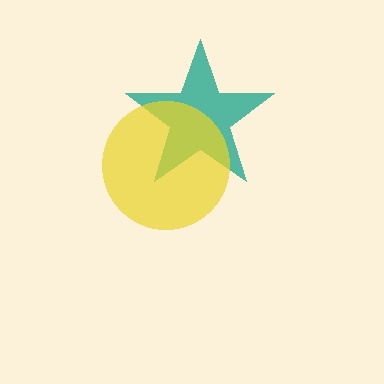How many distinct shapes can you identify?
There are 2 distinct shapes: a teal star, a yellow circle.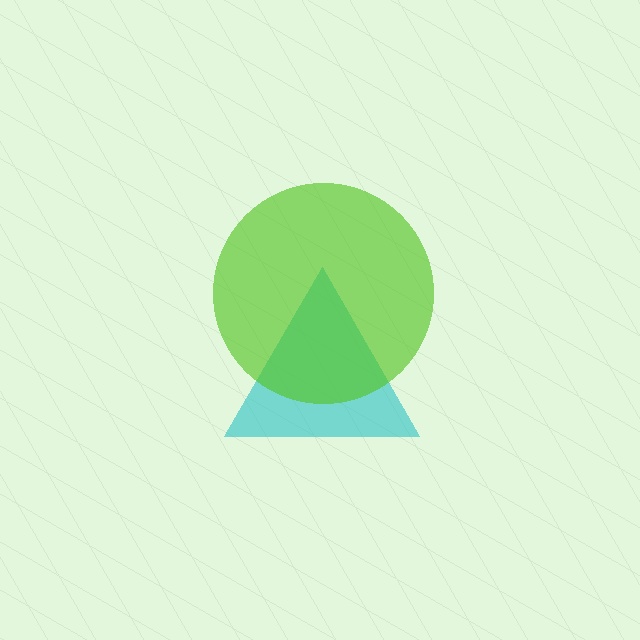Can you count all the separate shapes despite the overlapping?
Yes, there are 2 separate shapes.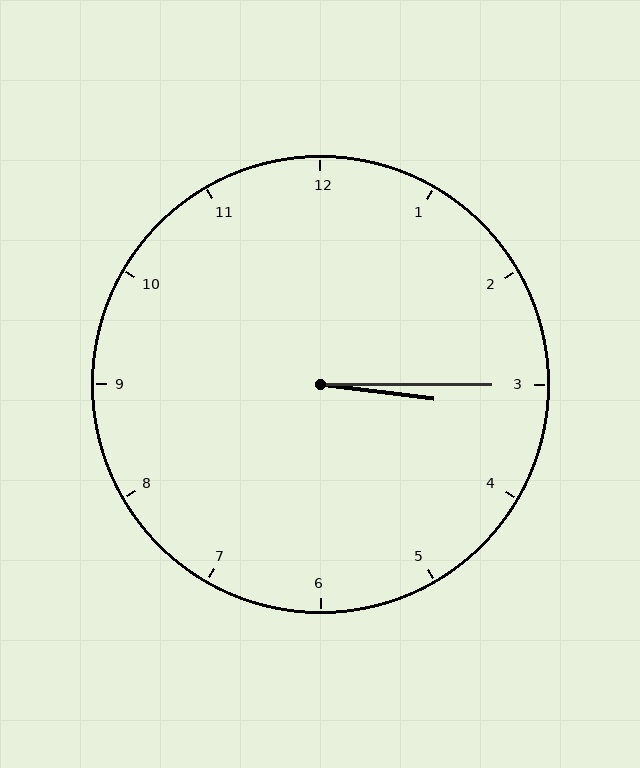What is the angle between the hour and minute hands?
Approximately 8 degrees.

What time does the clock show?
3:15.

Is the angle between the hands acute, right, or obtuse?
It is acute.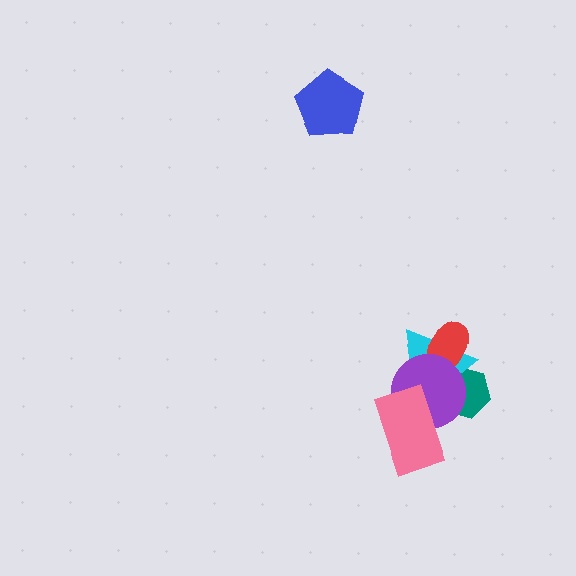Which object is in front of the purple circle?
The pink rectangle is in front of the purple circle.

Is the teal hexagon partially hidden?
Yes, it is partially covered by another shape.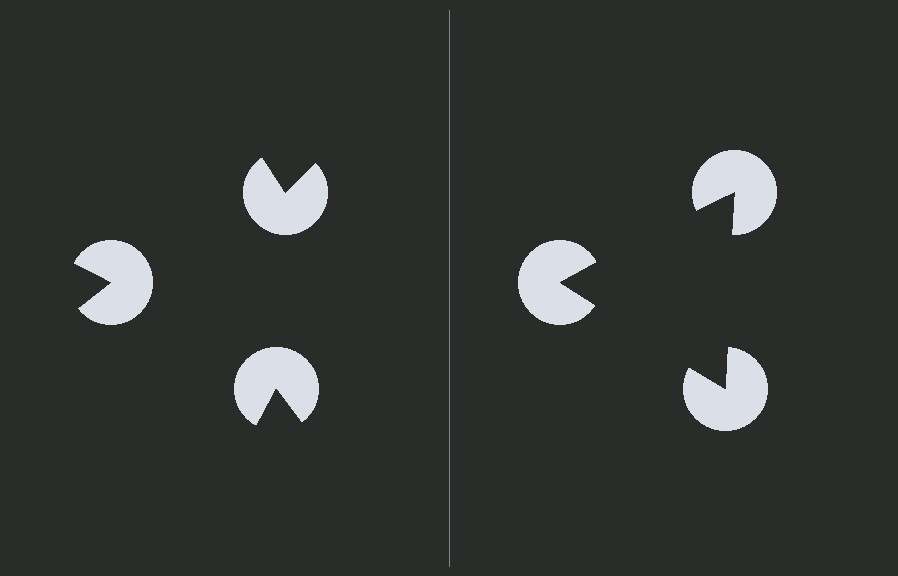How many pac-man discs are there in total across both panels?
6 — 3 on each side.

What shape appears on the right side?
An illusory triangle.